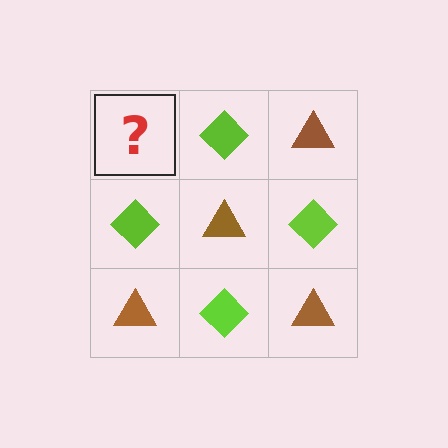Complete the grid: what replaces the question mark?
The question mark should be replaced with a brown triangle.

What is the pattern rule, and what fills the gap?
The rule is that it alternates brown triangle and lime diamond in a checkerboard pattern. The gap should be filled with a brown triangle.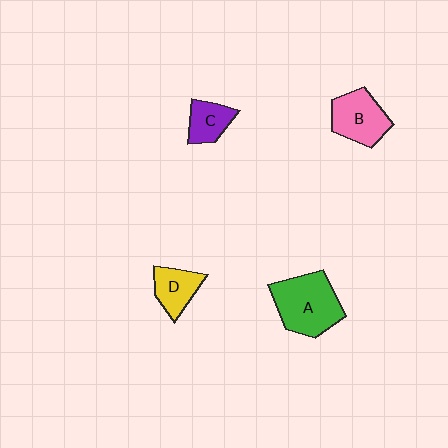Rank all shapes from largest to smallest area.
From largest to smallest: A (green), B (pink), D (yellow), C (purple).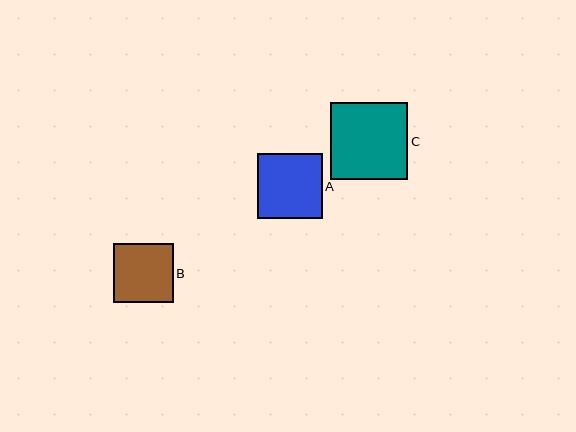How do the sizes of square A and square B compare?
Square A and square B are approximately the same size.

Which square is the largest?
Square C is the largest with a size of approximately 77 pixels.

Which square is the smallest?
Square B is the smallest with a size of approximately 60 pixels.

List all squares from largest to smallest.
From largest to smallest: C, A, B.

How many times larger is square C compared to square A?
Square C is approximately 1.2 times the size of square A.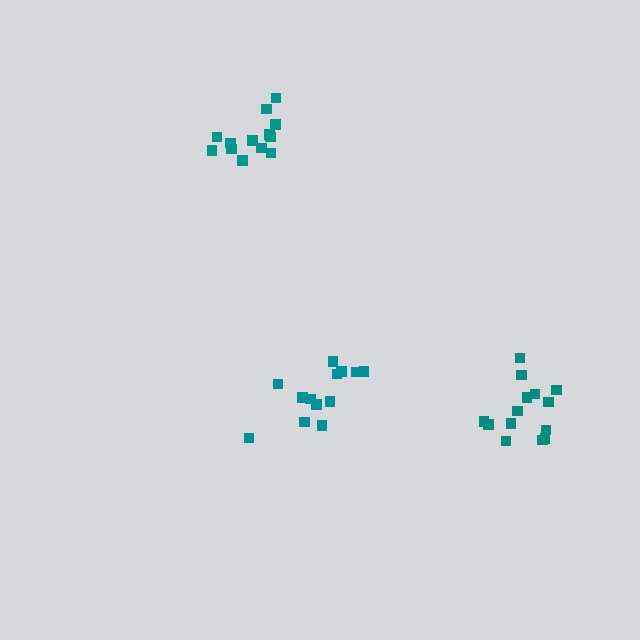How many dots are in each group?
Group 1: 13 dots, Group 2: 13 dots, Group 3: 14 dots (40 total).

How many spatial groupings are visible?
There are 3 spatial groupings.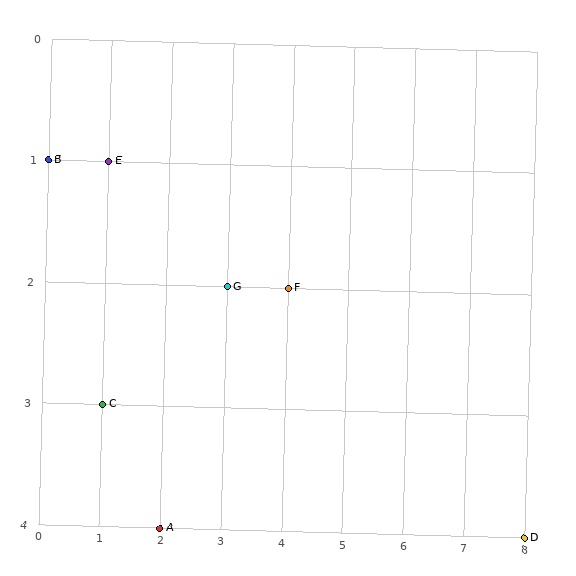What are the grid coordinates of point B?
Point B is at grid coordinates (0, 1).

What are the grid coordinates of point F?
Point F is at grid coordinates (4, 2).